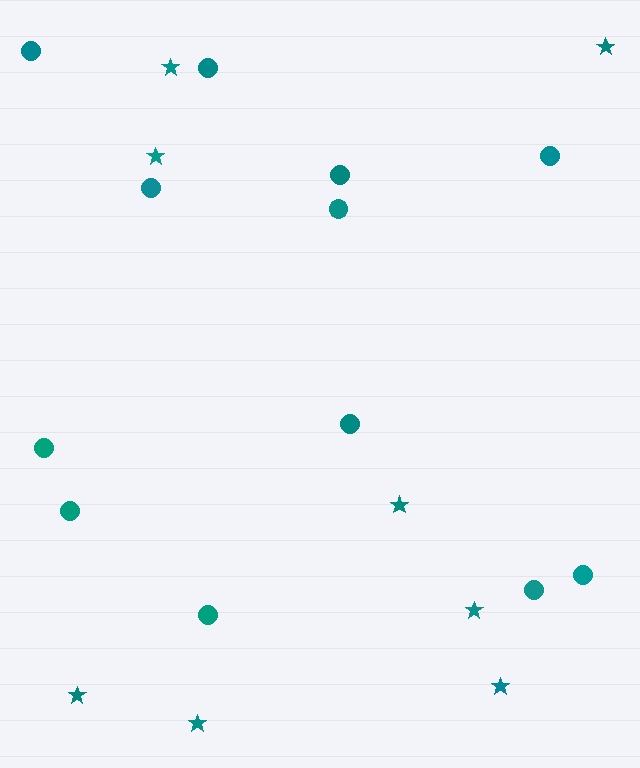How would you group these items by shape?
There are 2 groups: one group of stars (8) and one group of circles (12).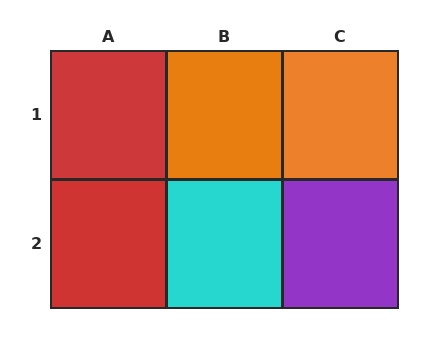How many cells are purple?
1 cell is purple.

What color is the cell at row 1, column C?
Orange.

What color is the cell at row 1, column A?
Red.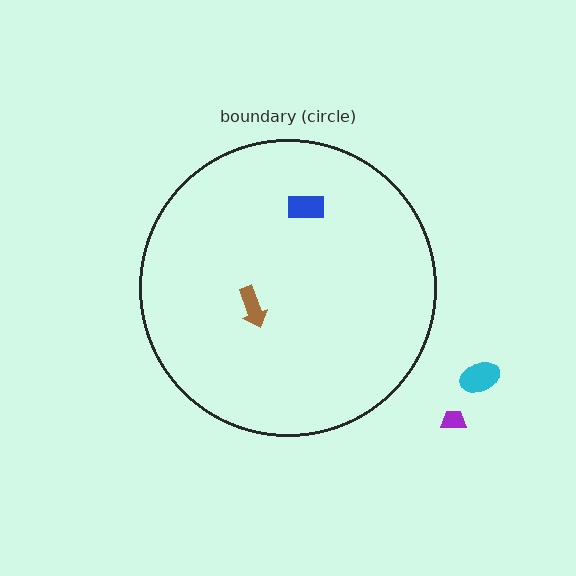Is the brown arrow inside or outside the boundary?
Inside.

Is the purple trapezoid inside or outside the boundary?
Outside.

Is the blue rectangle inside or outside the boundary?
Inside.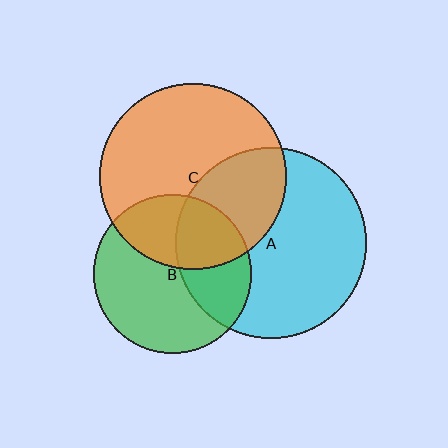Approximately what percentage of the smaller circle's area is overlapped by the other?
Approximately 35%.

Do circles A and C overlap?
Yes.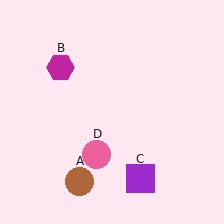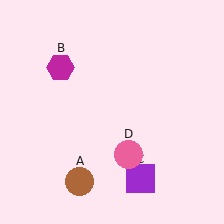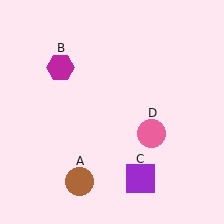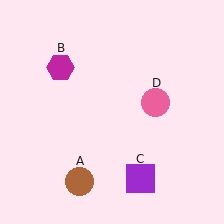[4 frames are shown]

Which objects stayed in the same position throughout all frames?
Brown circle (object A) and magenta hexagon (object B) and purple square (object C) remained stationary.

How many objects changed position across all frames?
1 object changed position: pink circle (object D).